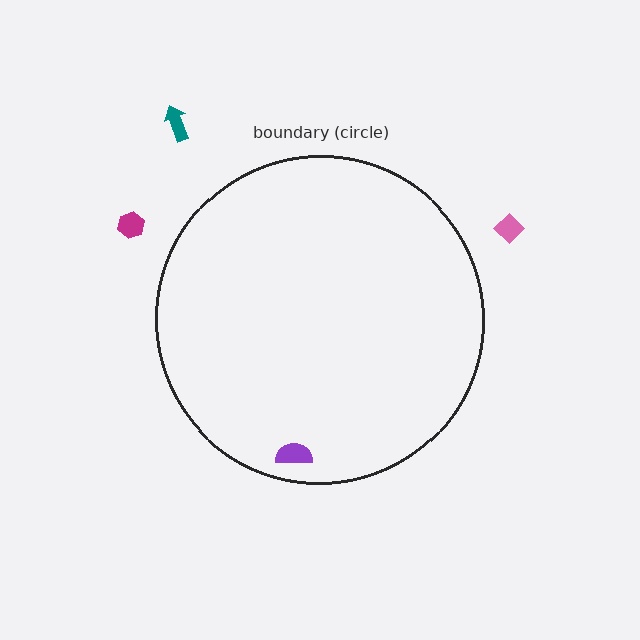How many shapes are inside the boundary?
1 inside, 3 outside.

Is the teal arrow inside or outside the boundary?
Outside.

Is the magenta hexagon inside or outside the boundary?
Outside.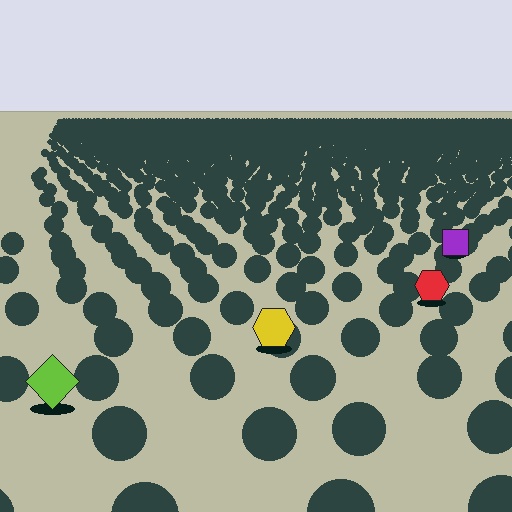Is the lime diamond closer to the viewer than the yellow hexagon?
Yes. The lime diamond is closer — you can tell from the texture gradient: the ground texture is coarser near it.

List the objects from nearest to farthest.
From nearest to farthest: the lime diamond, the yellow hexagon, the red hexagon, the purple square.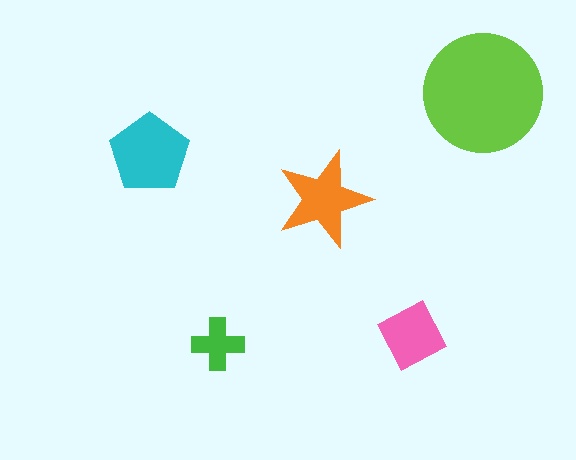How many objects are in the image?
There are 5 objects in the image.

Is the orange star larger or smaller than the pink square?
Larger.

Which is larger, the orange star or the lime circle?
The lime circle.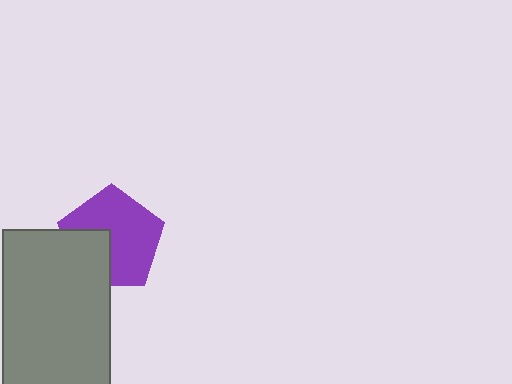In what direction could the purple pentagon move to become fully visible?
The purple pentagon could move toward the upper-right. That would shift it out from behind the gray rectangle entirely.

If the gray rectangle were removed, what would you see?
You would see the complete purple pentagon.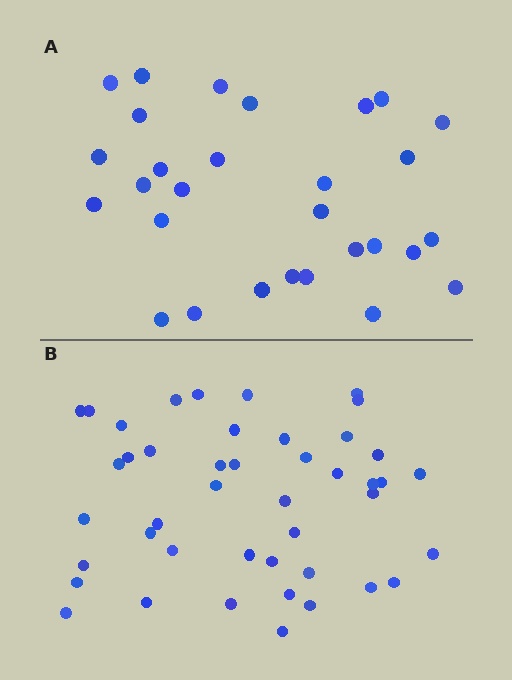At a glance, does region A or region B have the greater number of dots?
Region B (the bottom region) has more dots.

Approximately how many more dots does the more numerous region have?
Region B has approximately 15 more dots than region A.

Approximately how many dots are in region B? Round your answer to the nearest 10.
About 40 dots. (The exact count is 44, which rounds to 40.)